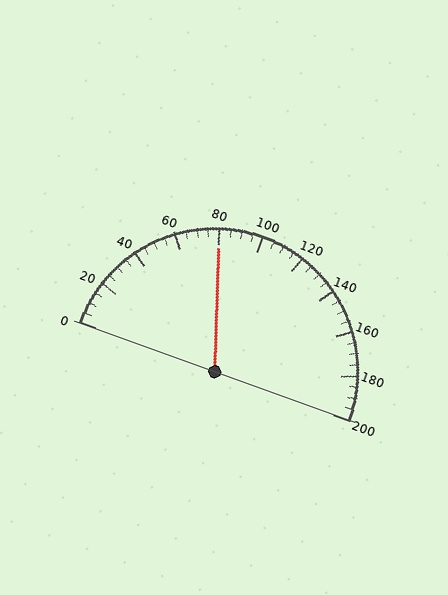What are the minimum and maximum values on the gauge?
The gauge ranges from 0 to 200.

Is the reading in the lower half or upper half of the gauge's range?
The reading is in the lower half of the range (0 to 200).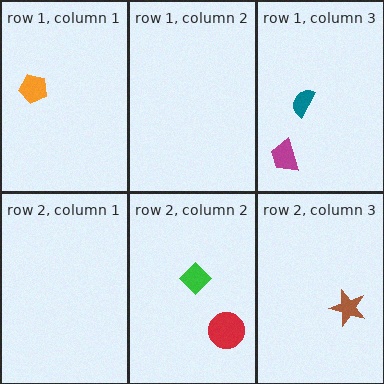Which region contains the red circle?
The row 2, column 2 region.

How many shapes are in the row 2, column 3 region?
1.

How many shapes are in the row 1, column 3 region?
2.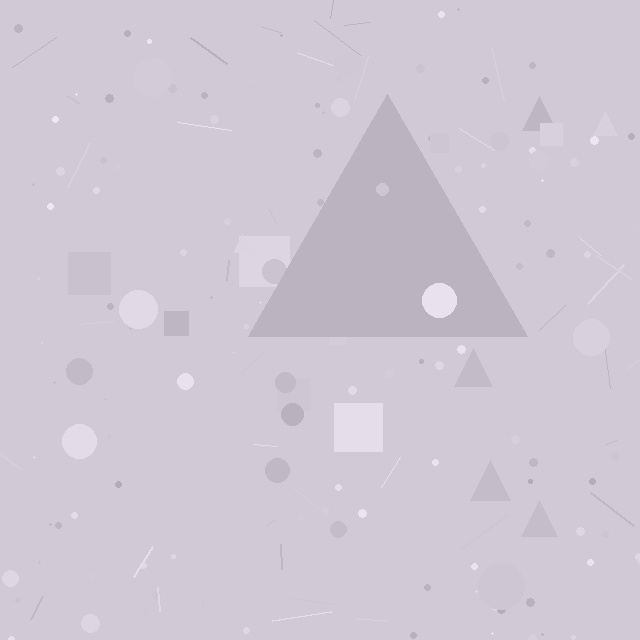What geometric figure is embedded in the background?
A triangle is embedded in the background.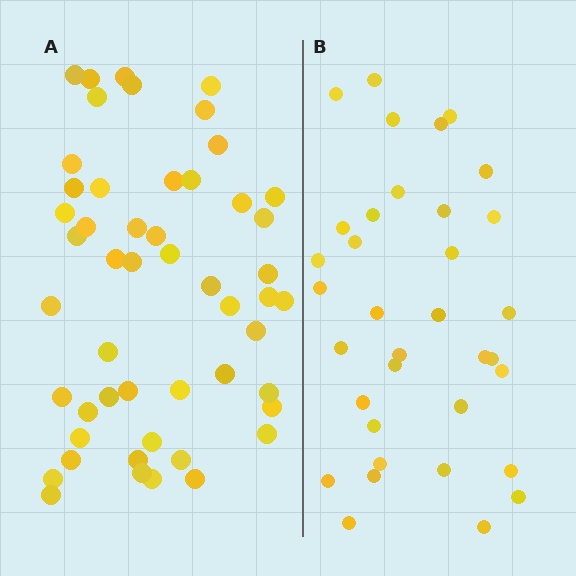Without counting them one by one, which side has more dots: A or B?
Region A (the left region) has more dots.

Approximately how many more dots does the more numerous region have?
Region A has approximately 15 more dots than region B.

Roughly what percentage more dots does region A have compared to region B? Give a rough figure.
About 45% more.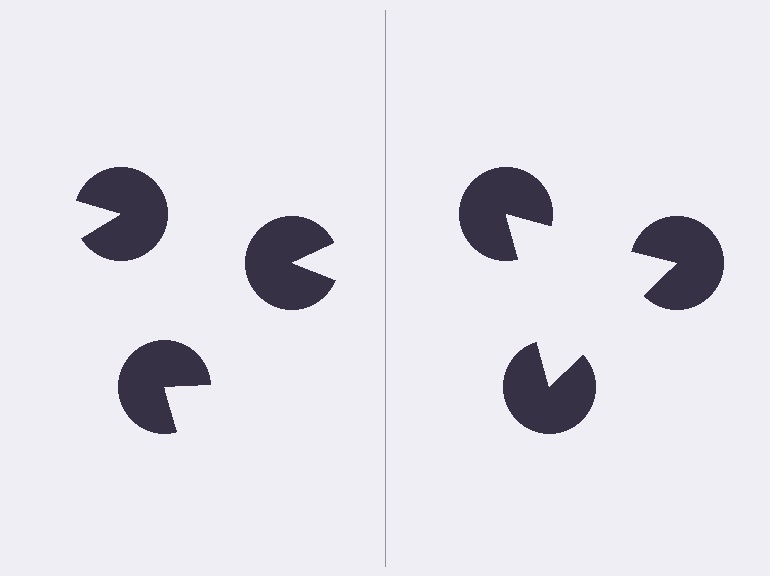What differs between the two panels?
The pac-man discs are positioned identically on both sides; only the wedge orientations differ. On the right they align to a triangle; on the left they are misaligned.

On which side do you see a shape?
An illusory triangle appears on the right side. On the left side the wedge cuts are rotated, so no coherent shape forms.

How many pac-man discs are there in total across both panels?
6 — 3 on each side.